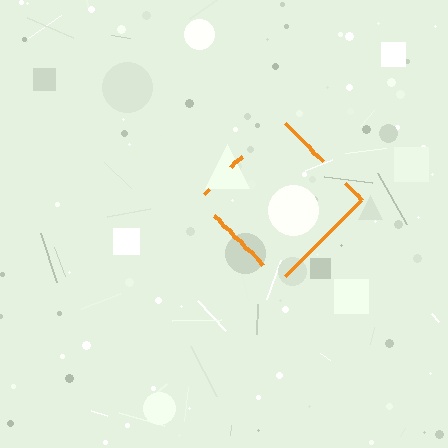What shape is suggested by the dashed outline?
The dashed outline suggests a diamond.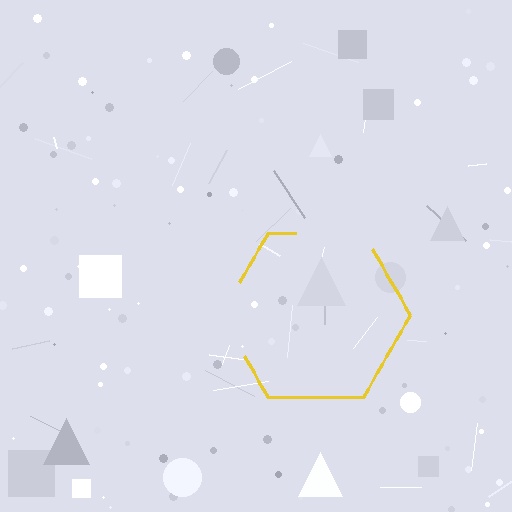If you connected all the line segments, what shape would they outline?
They would outline a hexagon.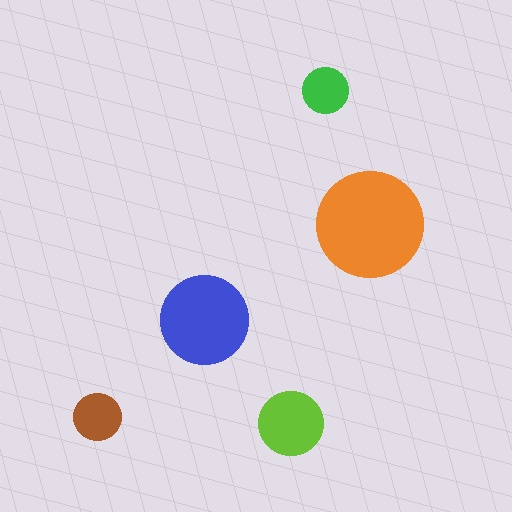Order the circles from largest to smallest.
the orange one, the blue one, the lime one, the brown one, the green one.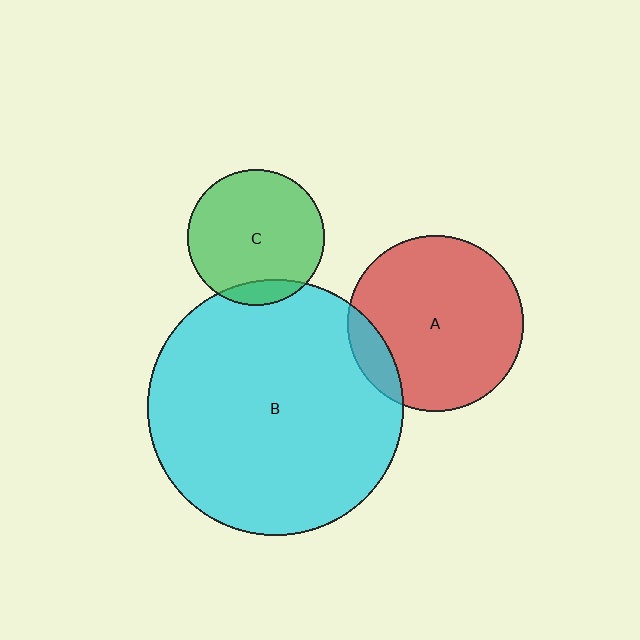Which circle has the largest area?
Circle B (cyan).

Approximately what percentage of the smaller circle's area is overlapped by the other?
Approximately 10%.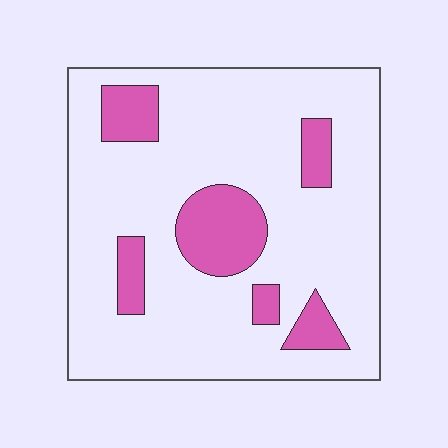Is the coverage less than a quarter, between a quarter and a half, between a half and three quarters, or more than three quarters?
Less than a quarter.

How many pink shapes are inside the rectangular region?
6.